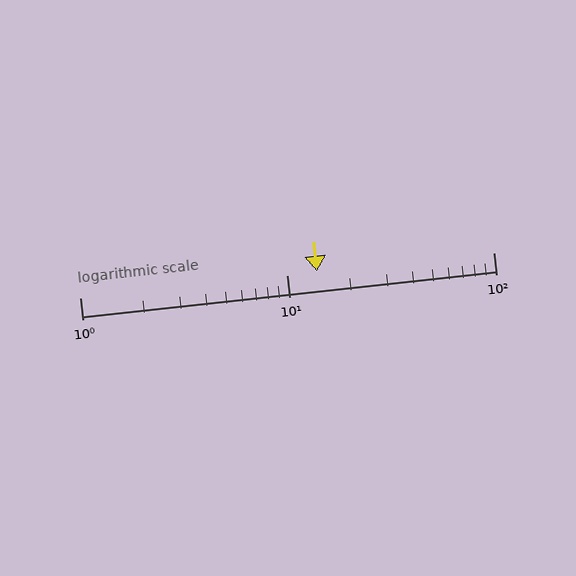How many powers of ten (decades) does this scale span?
The scale spans 2 decades, from 1 to 100.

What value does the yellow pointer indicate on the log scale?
The pointer indicates approximately 14.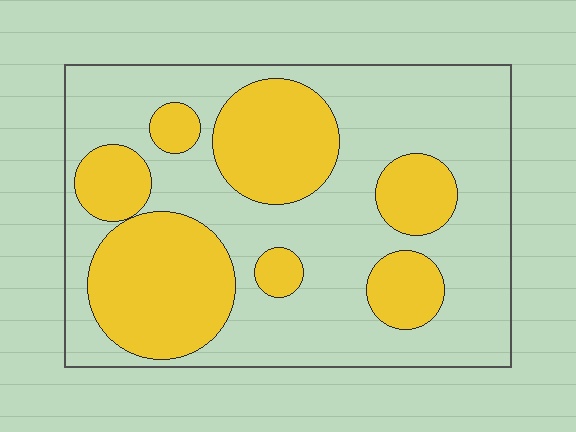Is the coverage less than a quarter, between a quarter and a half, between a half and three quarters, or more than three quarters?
Between a quarter and a half.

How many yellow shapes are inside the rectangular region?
7.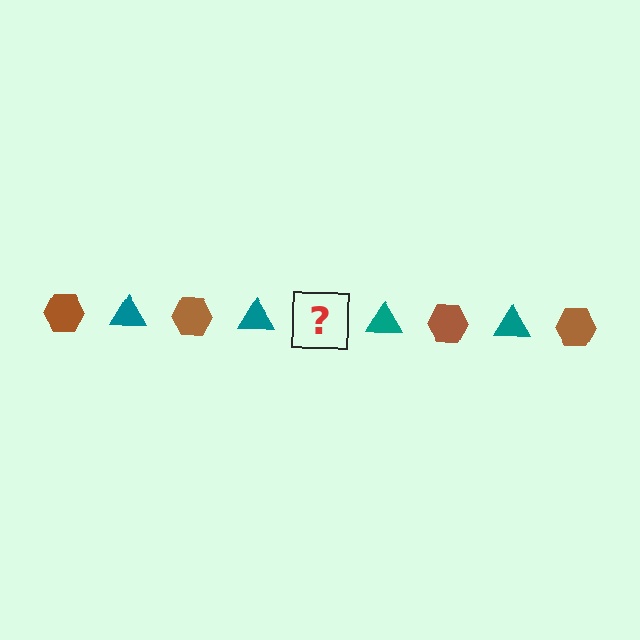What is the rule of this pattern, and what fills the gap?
The rule is that the pattern alternates between brown hexagon and teal triangle. The gap should be filled with a brown hexagon.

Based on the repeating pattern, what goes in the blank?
The blank should be a brown hexagon.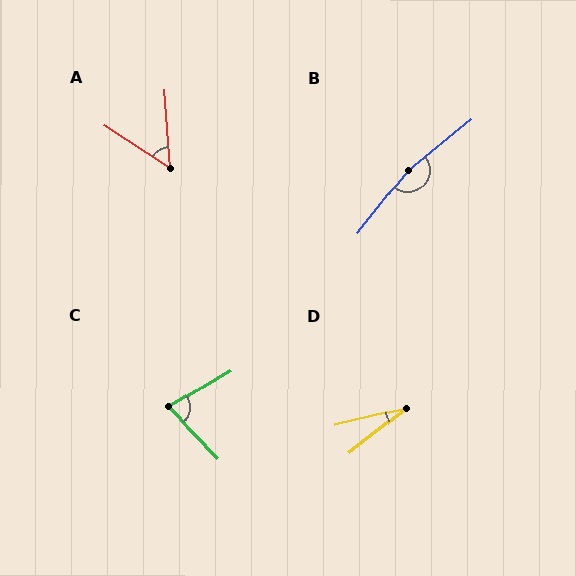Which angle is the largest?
B, at approximately 167 degrees.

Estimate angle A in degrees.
Approximately 53 degrees.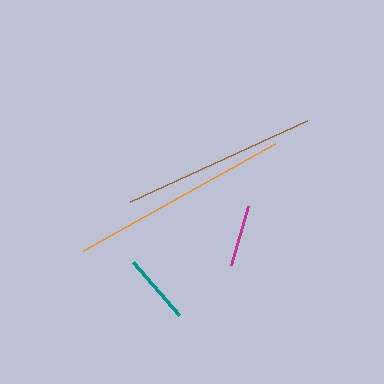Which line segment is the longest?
The orange line is the longest at approximately 220 pixels.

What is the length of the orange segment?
The orange segment is approximately 220 pixels long.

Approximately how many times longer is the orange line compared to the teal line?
The orange line is approximately 3.1 times the length of the teal line.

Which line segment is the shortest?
The magenta line is the shortest at approximately 61 pixels.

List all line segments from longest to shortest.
From longest to shortest: orange, brown, teal, magenta.